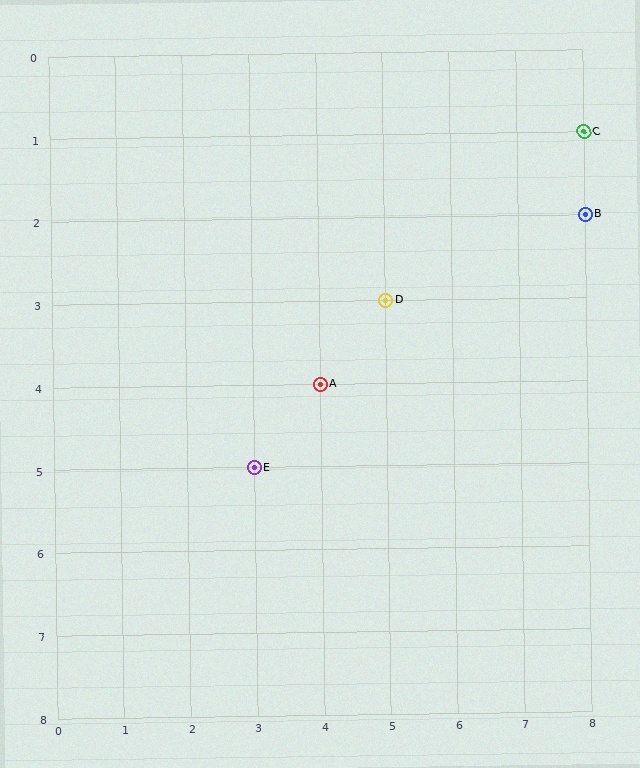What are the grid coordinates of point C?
Point C is at grid coordinates (8, 1).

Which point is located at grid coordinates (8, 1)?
Point C is at (8, 1).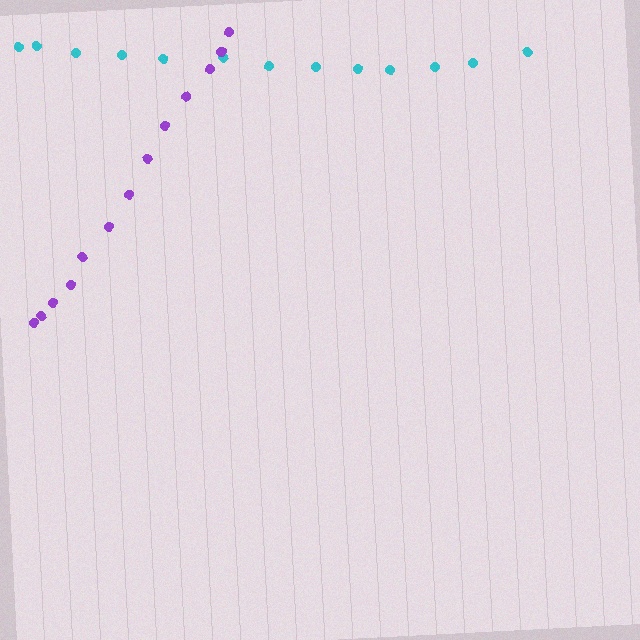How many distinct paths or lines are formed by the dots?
There are 2 distinct paths.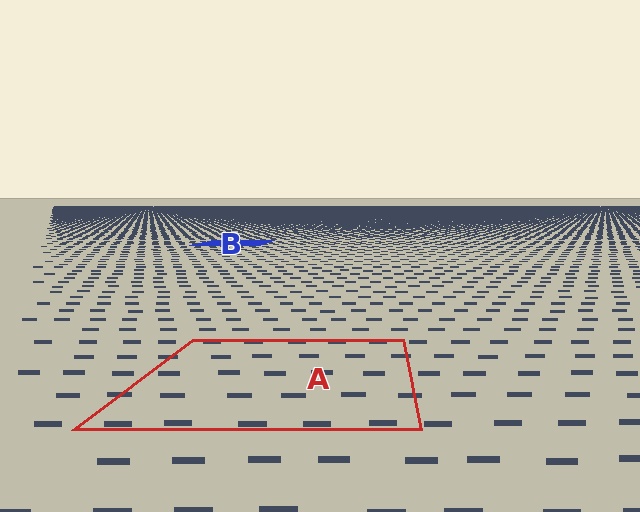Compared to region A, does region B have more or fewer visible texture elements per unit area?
Region B has more texture elements per unit area — they are packed more densely because it is farther away.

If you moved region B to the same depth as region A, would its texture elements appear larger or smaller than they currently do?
They would appear larger. At a closer depth, the same texture elements are projected at a bigger on-screen size.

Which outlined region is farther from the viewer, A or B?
Region B is farther from the viewer — the texture elements inside it appear smaller and more densely packed.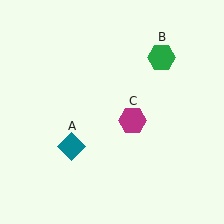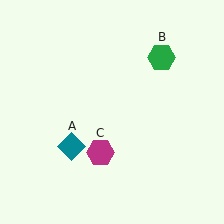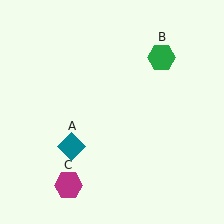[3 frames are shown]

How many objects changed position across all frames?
1 object changed position: magenta hexagon (object C).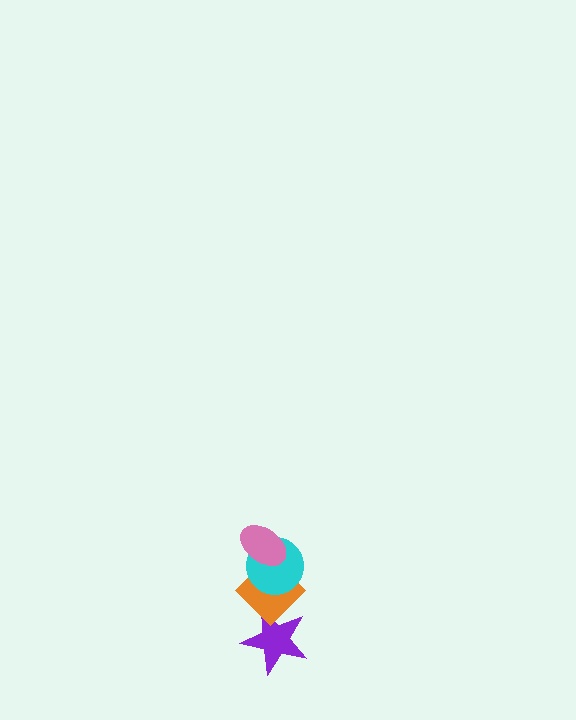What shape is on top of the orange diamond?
The cyan circle is on top of the orange diamond.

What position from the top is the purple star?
The purple star is 4th from the top.